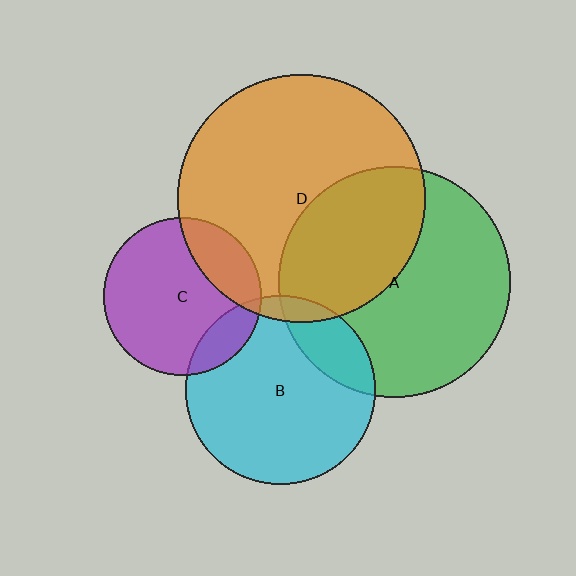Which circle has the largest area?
Circle D (orange).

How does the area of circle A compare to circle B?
Approximately 1.5 times.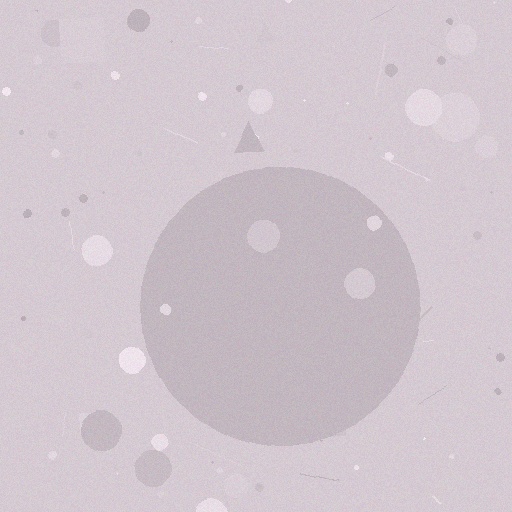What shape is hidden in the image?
A circle is hidden in the image.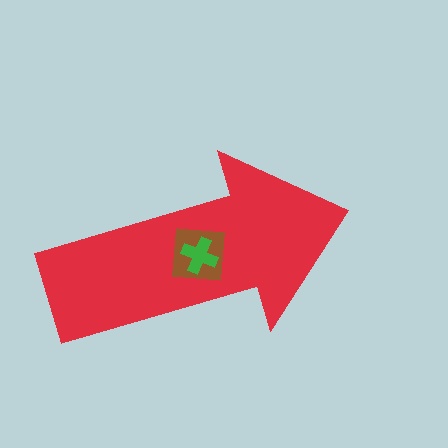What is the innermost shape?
The green cross.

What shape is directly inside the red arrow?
The brown square.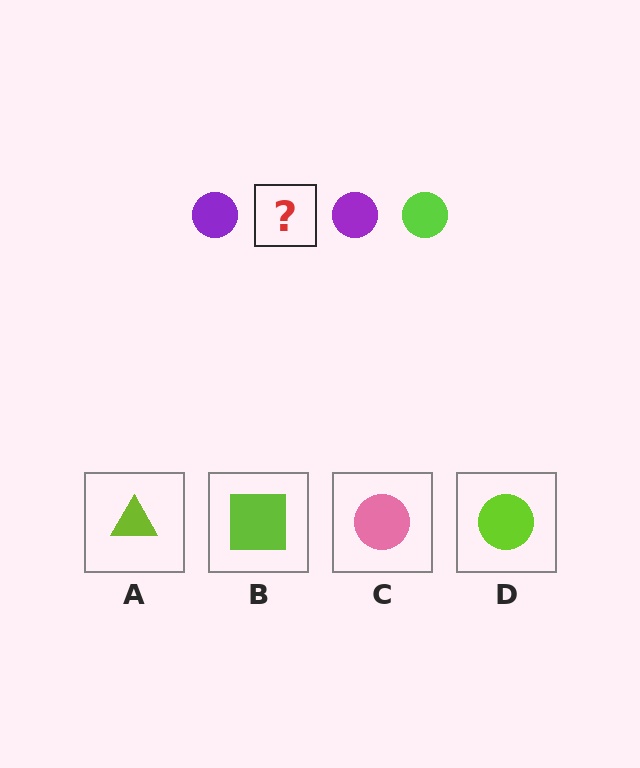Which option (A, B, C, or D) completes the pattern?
D.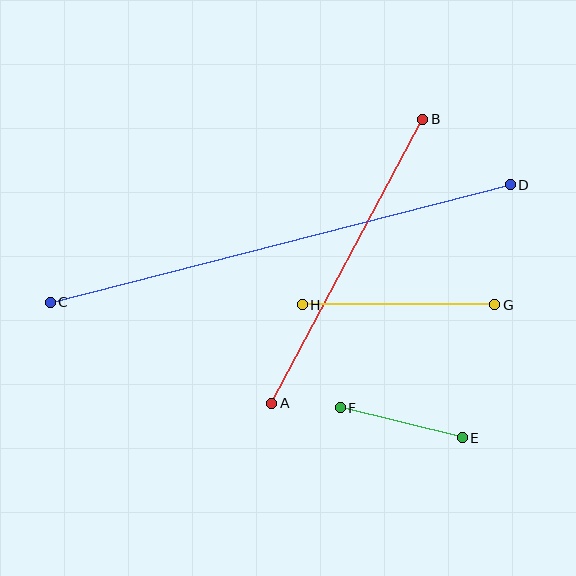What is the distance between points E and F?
The distance is approximately 126 pixels.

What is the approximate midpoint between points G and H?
The midpoint is at approximately (399, 305) pixels.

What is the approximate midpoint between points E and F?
The midpoint is at approximately (401, 423) pixels.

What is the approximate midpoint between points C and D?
The midpoint is at approximately (280, 243) pixels.